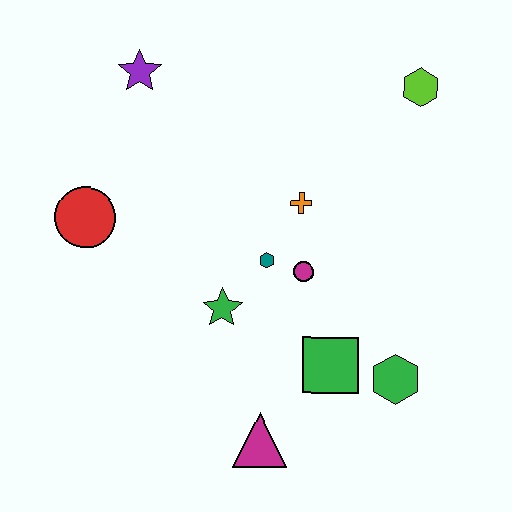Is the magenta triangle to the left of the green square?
Yes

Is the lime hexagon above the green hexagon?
Yes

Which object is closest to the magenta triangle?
The green square is closest to the magenta triangle.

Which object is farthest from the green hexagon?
The purple star is farthest from the green hexagon.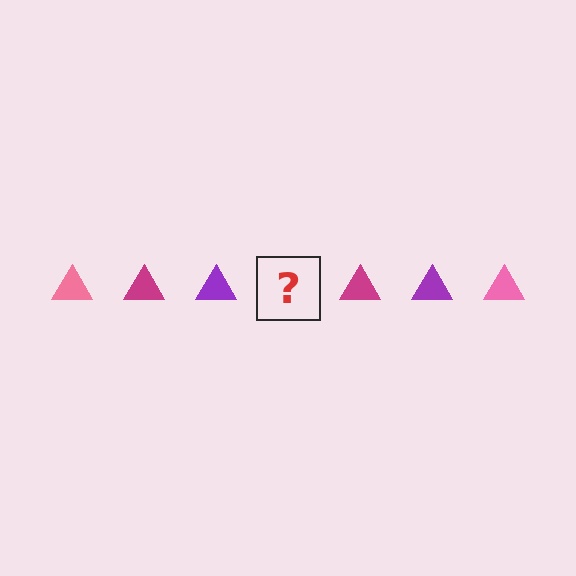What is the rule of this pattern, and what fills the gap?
The rule is that the pattern cycles through pink, magenta, purple triangles. The gap should be filled with a pink triangle.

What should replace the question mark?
The question mark should be replaced with a pink triangle.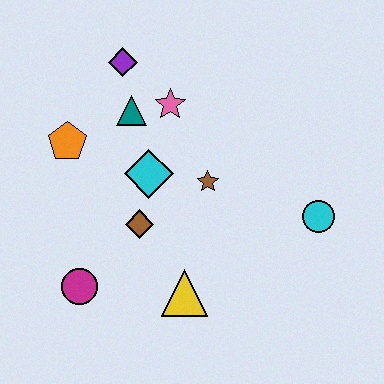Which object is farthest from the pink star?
The magenta circle is farthest from the pink star.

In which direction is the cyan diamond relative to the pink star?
The cyan diamond is below the pink star.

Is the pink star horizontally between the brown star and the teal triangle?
Yes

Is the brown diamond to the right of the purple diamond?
Yes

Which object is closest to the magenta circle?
The brown diamond is closest to the magenta circle.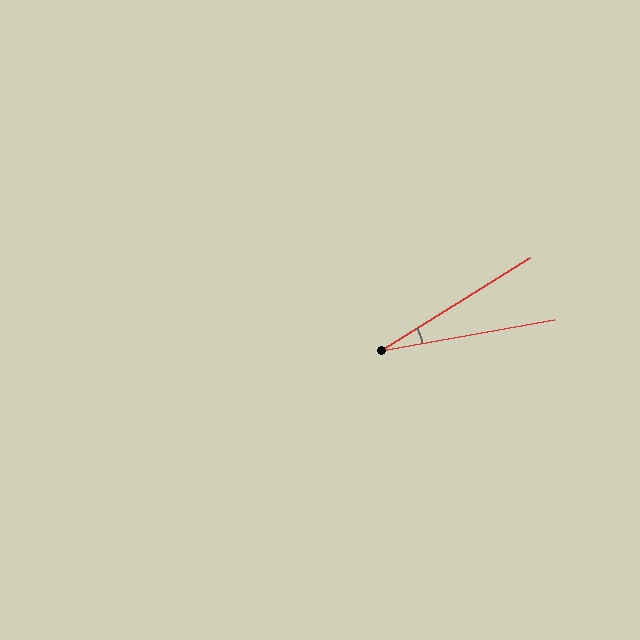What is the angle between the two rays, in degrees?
Approximately 22 degrees.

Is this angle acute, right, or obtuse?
It is acute.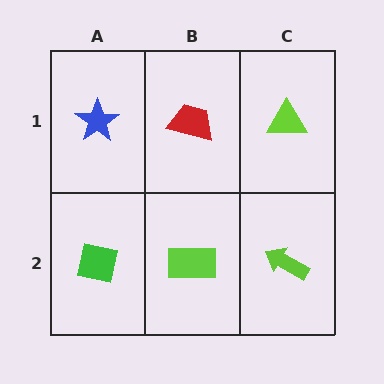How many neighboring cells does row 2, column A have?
2.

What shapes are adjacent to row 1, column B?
A lime rectangle (row 2, column B), a blue star (row 1, column A), a lime triangle (row 1, column C).